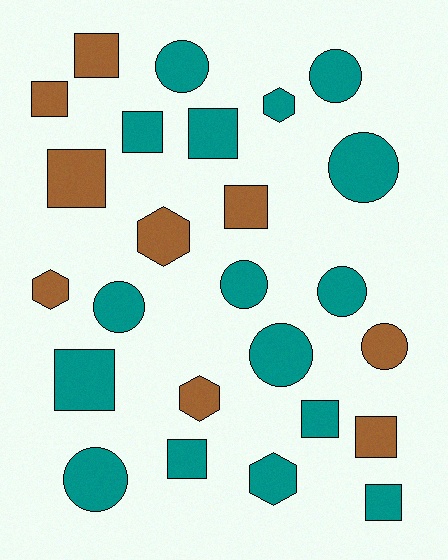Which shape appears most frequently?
Square, with 11 objects.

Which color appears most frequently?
Teal, with 16 objects.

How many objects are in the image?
There are 25 objects.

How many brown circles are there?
There is 1 brown circle.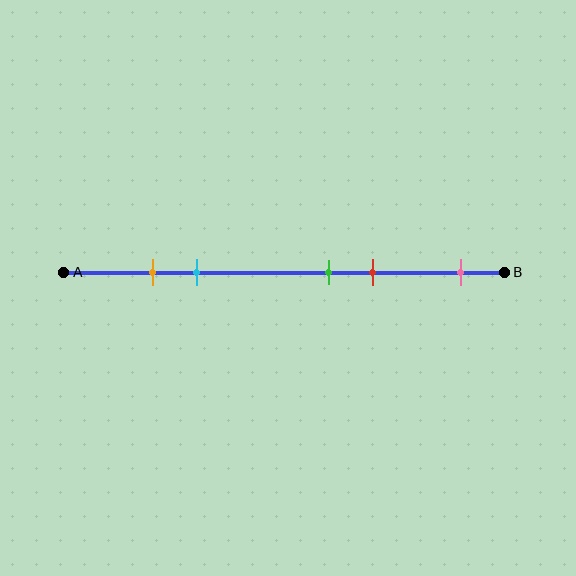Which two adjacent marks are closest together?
The orange and cyan marks are the closest adjacent pair.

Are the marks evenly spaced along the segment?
No, the marks are not evenly spaced.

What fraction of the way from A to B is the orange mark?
The orange mark is approximately 20% (0.2) of the way from A to B.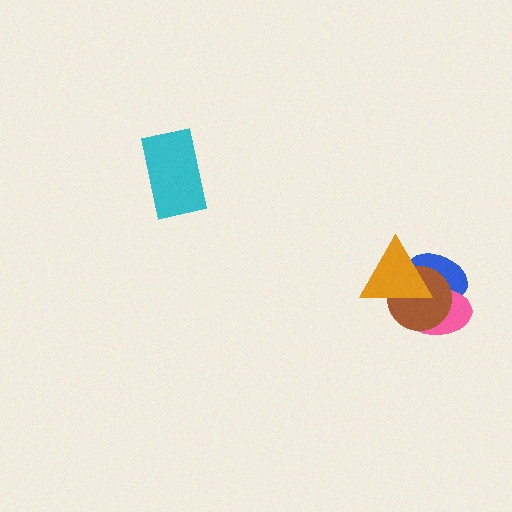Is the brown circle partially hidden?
Yes, it is partially covered by another shape.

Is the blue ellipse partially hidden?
Yes, it is partially covered by another shape.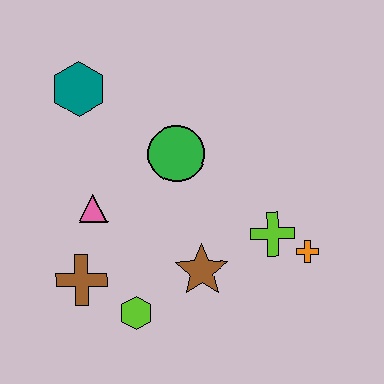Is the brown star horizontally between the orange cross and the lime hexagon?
Yes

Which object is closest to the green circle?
The pink triangle is closest to the green circle.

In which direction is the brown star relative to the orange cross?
The brown star is to the left of the orange cross.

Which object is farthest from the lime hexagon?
The teal hexagon is farthest from the lime hexagon.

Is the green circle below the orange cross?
No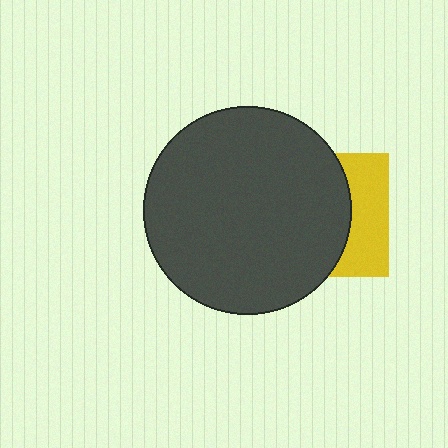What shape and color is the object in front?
The object in front is a dark gray circle.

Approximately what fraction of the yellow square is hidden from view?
Roughly 64% of the yellow square is hidden behind the dark gray circle.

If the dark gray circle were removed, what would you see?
You would see the complete yellow square.